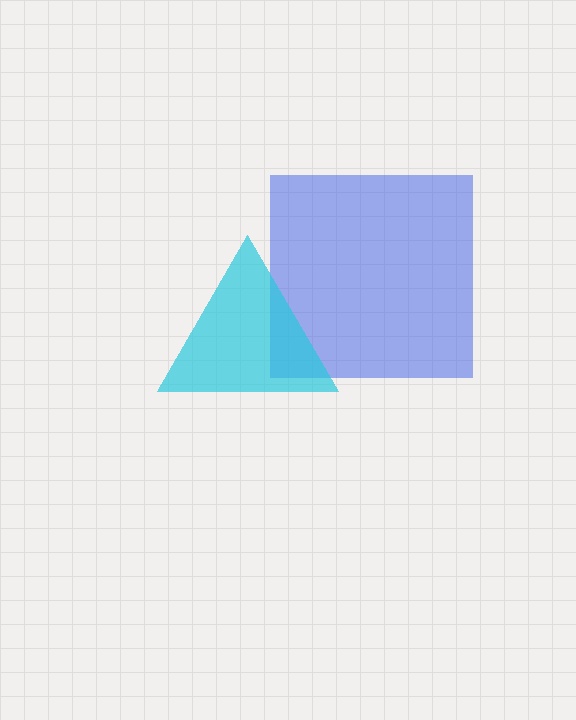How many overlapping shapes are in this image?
There are 2 overlapping shapes in the image.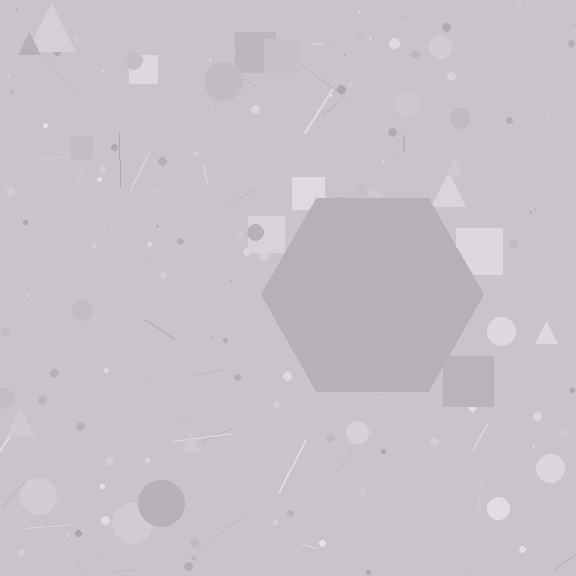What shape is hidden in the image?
A hexagon is hidden in the image.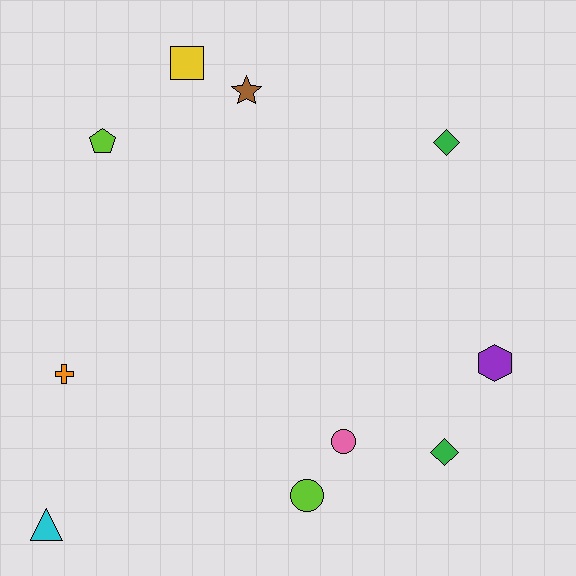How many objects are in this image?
There are 10 objects.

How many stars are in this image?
There is 1 star.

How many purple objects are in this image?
There is 1 purple object.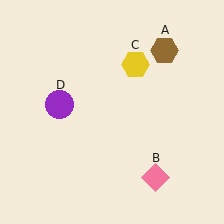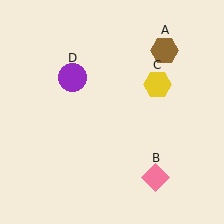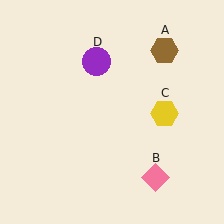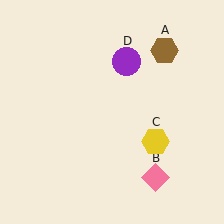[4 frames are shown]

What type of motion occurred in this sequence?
The yellow hexagon (object C), purple circle (object D) rotated clockwise around the center of the scene.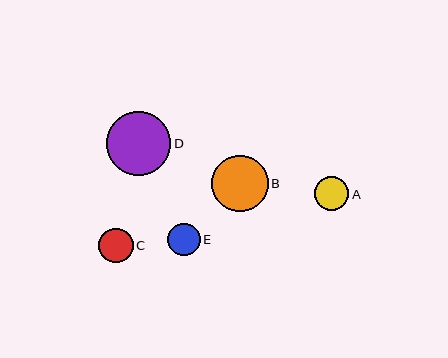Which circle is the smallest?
Circle E is the smallest with a size of approximately 32 pixels.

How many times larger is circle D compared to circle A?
Circle D is approximately 1.9 times the size of circle A.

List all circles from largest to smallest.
From largest to smallest: D, B, C, A, E.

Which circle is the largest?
Circle D is the largest with a size of approximately 64 pixels.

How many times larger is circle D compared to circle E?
Circle D is approximately 2.0 times the size of circle E.